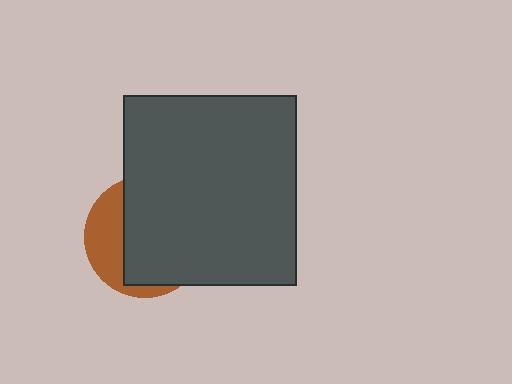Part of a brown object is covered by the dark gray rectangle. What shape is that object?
It is a circle.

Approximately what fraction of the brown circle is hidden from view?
Roughly 67% of the brown circle is hidden behind the dark gray rectangle.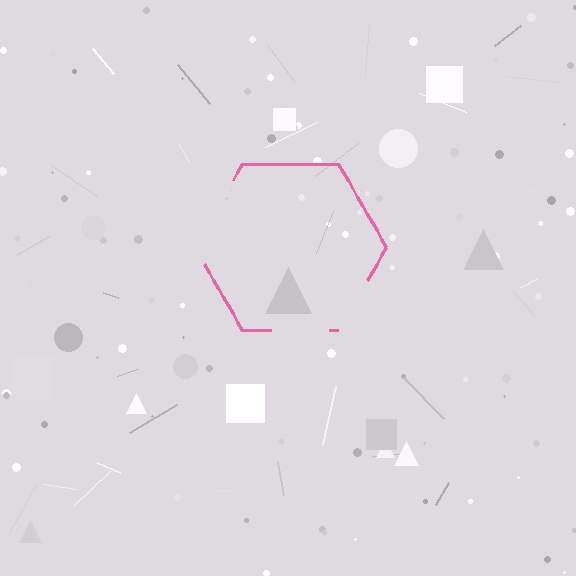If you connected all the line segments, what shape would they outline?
They would outline a hexagon.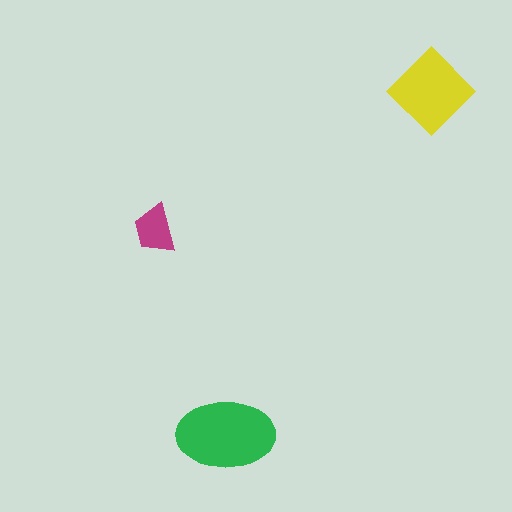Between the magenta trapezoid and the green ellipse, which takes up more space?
The green ellipse.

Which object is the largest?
The green ellipse.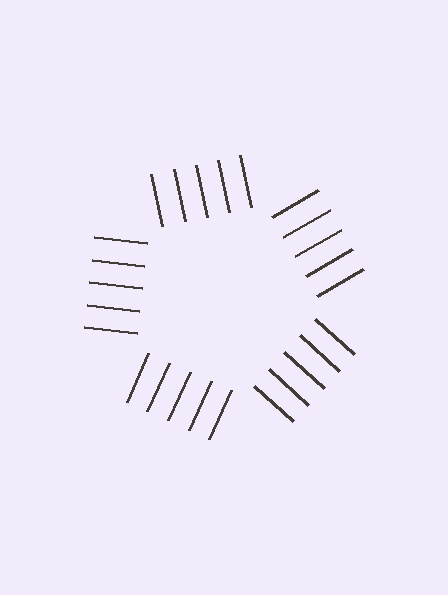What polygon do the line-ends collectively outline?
An illusory pentagon — the line segments terminate on its edges but no continuous stroke is drawn.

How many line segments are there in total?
25 — 5 along each of the 5 edges.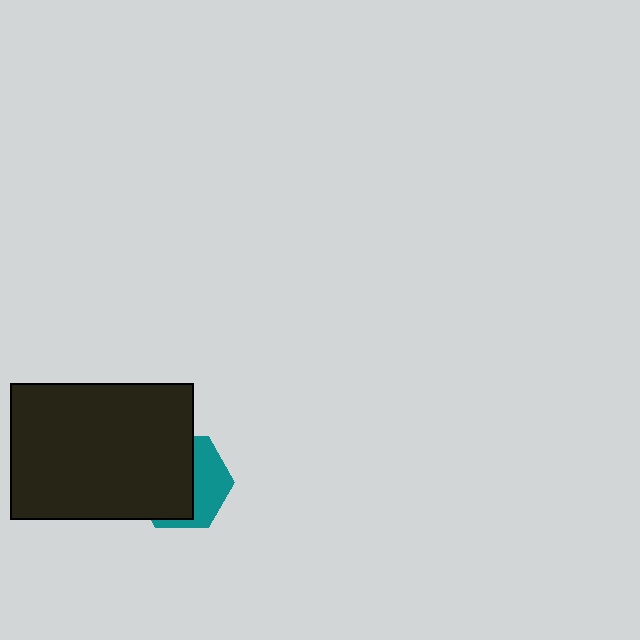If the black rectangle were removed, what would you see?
You would see the complete teal hexagon.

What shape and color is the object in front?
The object in front is a black rectangle.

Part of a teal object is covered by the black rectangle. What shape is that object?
It is a hexagon.